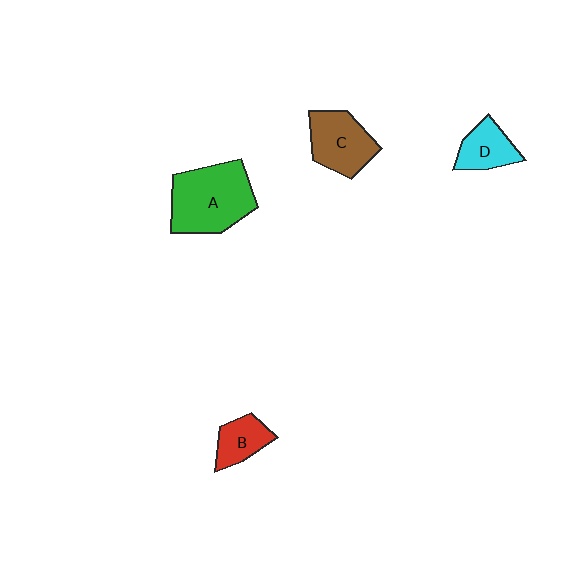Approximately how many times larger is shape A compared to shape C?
Approximately 1.5 times.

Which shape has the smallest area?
Shape B (red).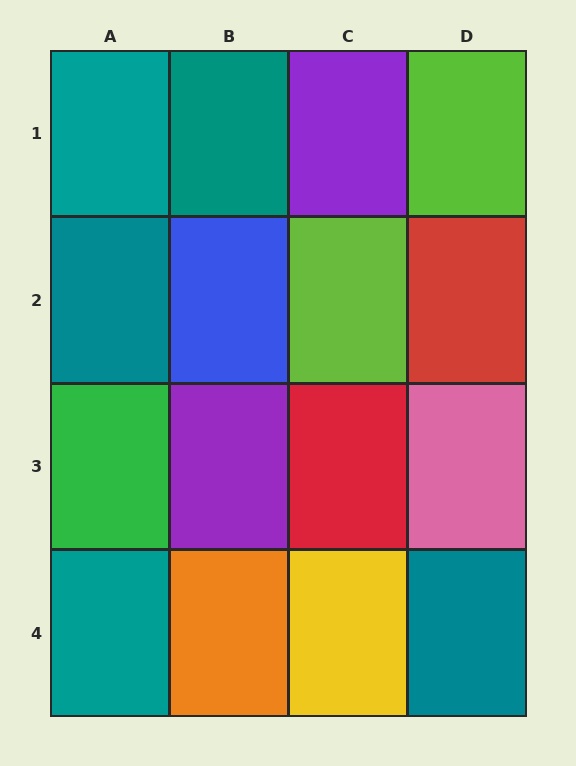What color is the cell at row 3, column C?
Red.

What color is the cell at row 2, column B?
Blue.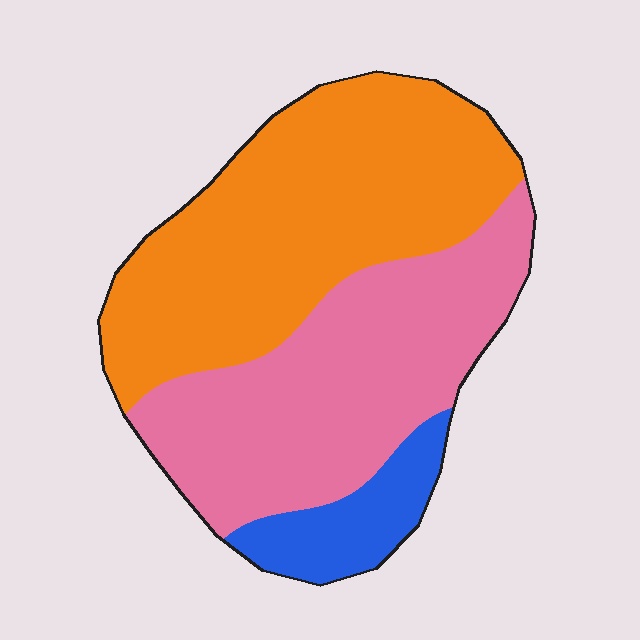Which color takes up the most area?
Orange, at roughly 50%.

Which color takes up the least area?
Blue, at roughly 10%.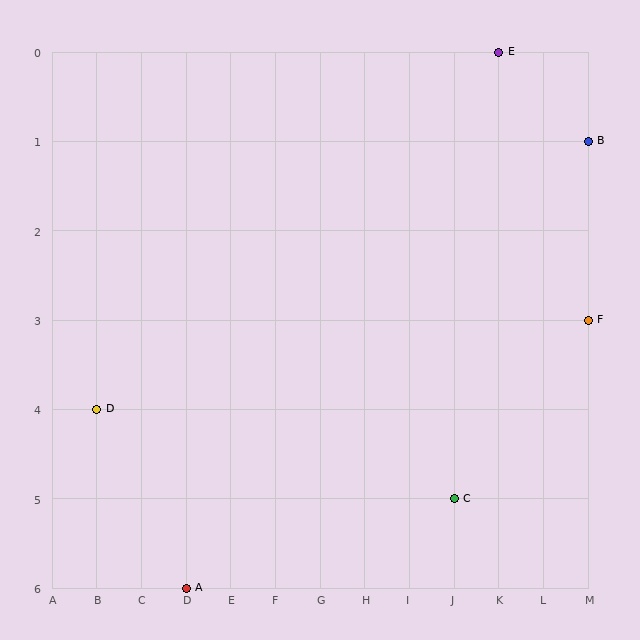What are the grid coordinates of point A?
Point A is at grid coordinates (D, 6).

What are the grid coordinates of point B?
Point B is at grid coordinates (M, 1).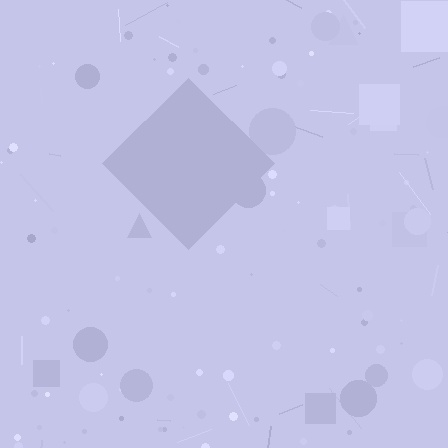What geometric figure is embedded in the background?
A diamond is embedded in the background.